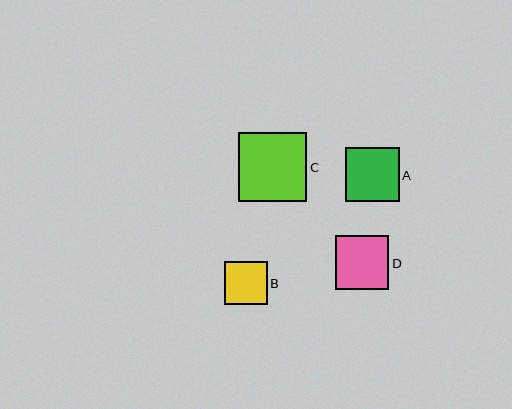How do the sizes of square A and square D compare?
Square A and square D are approximately the same size.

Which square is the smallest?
Square B is the smallest with a size of approximately 43 pixels.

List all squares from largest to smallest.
From largest to smallest: C, A, D, B.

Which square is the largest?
Square C is the largest with a size of approximately 69 pixels.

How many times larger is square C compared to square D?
Square C is approximately 1.3 times the size of square D.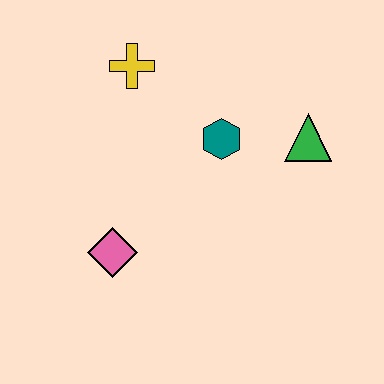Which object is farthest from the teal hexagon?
The pink diamond is farthest from the teal hexagon.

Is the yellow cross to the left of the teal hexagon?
Yes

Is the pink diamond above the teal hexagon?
No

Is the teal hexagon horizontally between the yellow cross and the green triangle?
Yes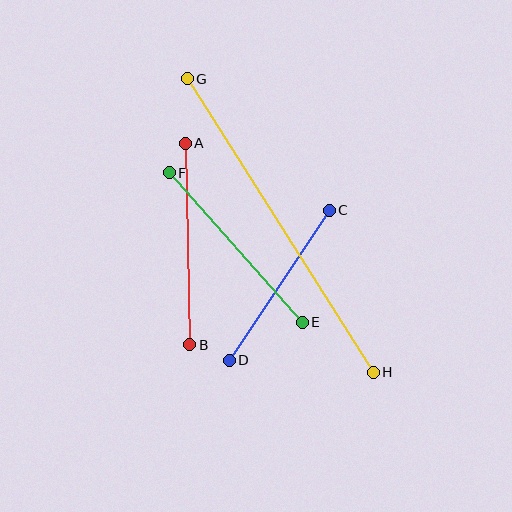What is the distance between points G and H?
The distance is approximately 348 pixels.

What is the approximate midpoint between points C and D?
The midpoint is at approximately (279, 285) pixels.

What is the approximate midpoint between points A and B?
The midpoint is at approximately (188, 244) pixels.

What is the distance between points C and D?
The distance is approximately 180 pixels.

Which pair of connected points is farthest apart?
Points G and H are farthest apart.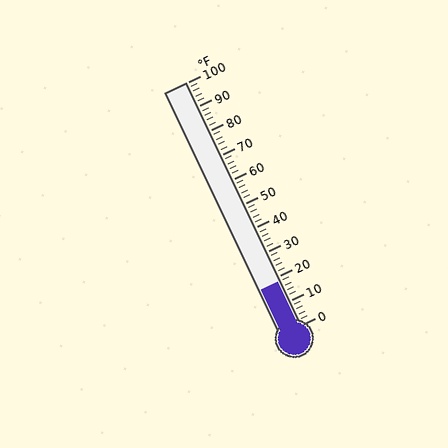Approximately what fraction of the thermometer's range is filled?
The thermometer is filled to approximately 20% of its range.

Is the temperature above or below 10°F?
The temperature is above 10°F.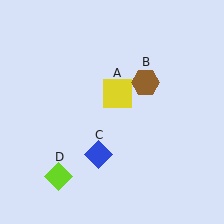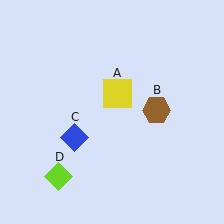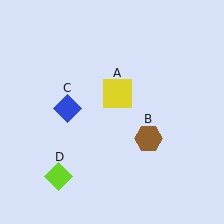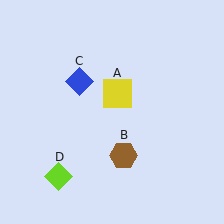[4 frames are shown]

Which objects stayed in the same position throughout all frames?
Yellow square (object A) and lime diamond (object D) remained stationary.